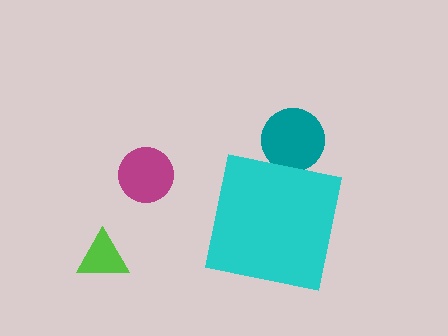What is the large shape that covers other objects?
A cyan square.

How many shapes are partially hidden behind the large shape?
1 shape is partially hidden.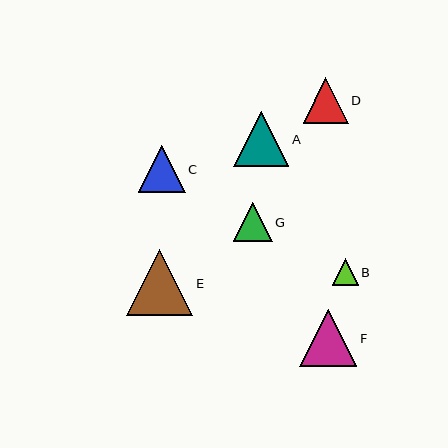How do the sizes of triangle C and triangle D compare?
Triangle C and triangle D are approximately the same size.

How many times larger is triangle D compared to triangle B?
Triangle D is approximately 1.7 times the size of triangle B.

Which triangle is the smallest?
Triangle B is the smallest with a size of approximately 26 pixels.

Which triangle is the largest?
Triangle E is the largest with a size of approximately 66 pixels.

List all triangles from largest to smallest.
From largest to smallest: E, F, A, C, D, G, B.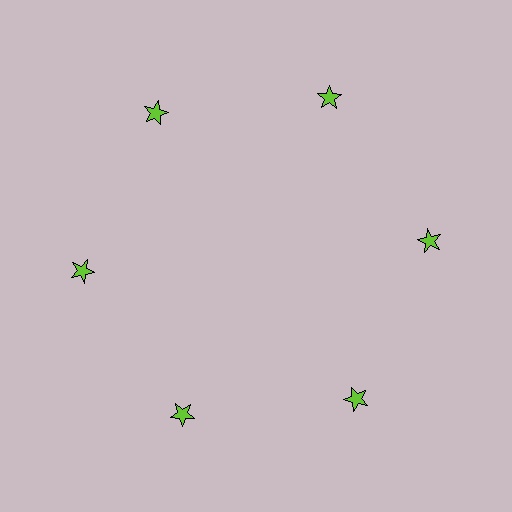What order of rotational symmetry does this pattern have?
This pattern has 6-fold rotational symmetry.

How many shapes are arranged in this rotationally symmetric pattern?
There are 6 shapes, arranged in 6 groups of 1.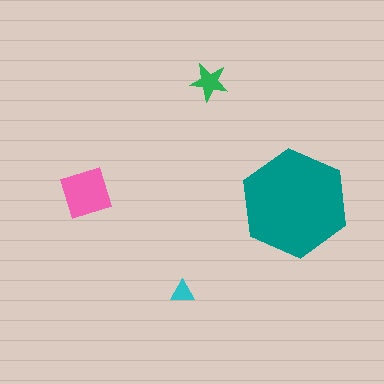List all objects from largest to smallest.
The teal hexagon, the pink square, the green star, the cyan triangle.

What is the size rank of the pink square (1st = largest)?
2nd.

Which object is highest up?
The green star is topmost.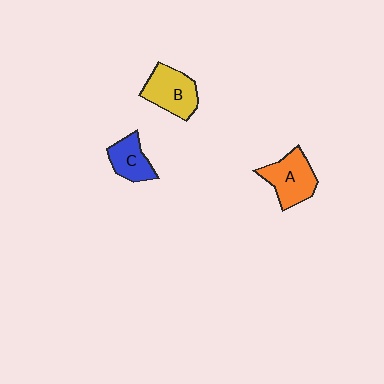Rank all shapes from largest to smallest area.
From largest to smallest: A (orange), B (yellow), C (blue).